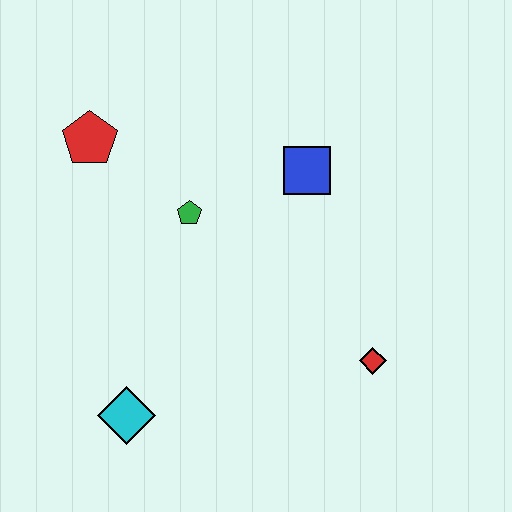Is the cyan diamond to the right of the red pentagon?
Yes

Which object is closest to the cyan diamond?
The green pentagon is closest to the cyan diamond.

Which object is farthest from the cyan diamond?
The blue square is farthest from the cyan diamond.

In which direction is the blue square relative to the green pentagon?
The blue square is to the right of the green pentagon.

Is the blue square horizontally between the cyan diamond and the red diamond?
Yes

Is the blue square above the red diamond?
Yes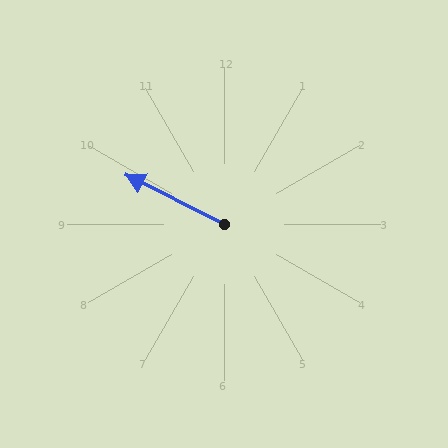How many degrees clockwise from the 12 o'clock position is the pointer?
Approximately 297 degrees.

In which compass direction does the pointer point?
Northwest.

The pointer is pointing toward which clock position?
Roughly 10 o'clock.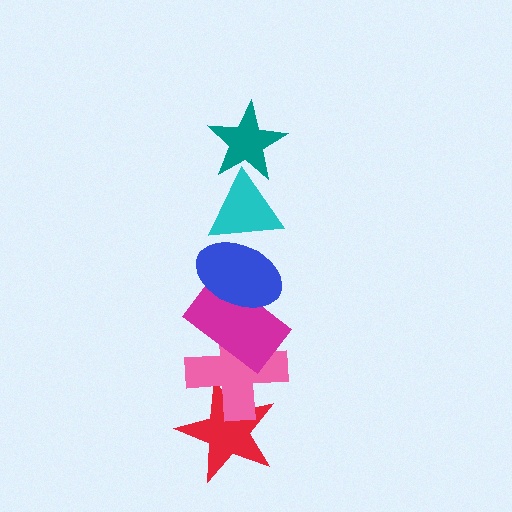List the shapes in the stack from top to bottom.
From top to bottom: the teal star, the cyan triangle, the blue ellipse, the magenta rectangle, the pink cross, the red star.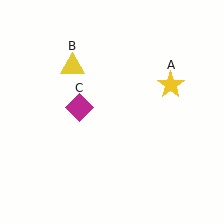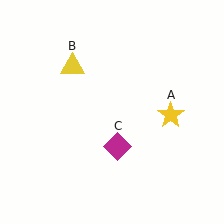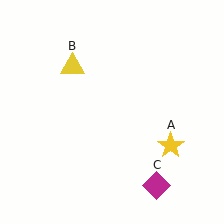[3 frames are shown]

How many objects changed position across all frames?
2 objects changed position: yellow star (object A), magenta diamond (object C).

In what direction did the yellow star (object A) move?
The yellow star (object A) moved down.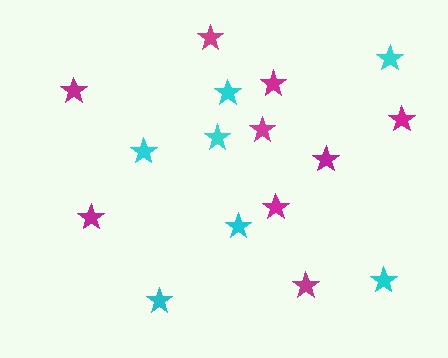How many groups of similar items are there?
There are 2 groups: one group of cyan stars (7) and one group of magenta stars (9).